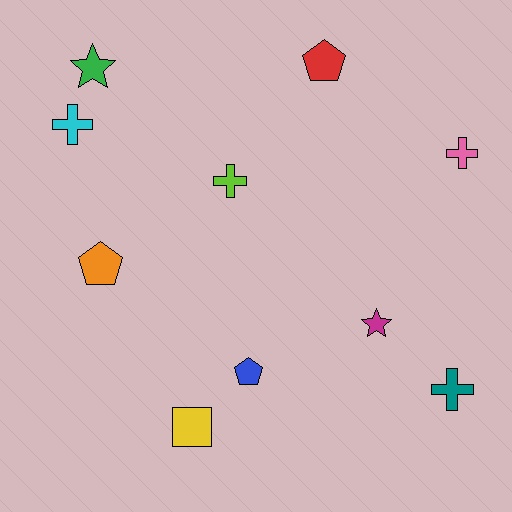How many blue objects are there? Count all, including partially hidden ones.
There is 1 blue object.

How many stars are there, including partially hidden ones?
There are 2 stars.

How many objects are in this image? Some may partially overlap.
There are 10 objects.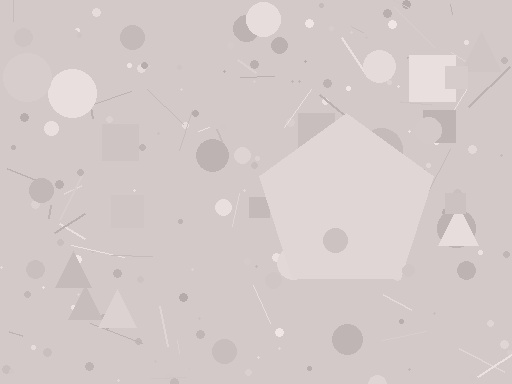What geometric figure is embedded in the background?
A pentagon is embedded in the background.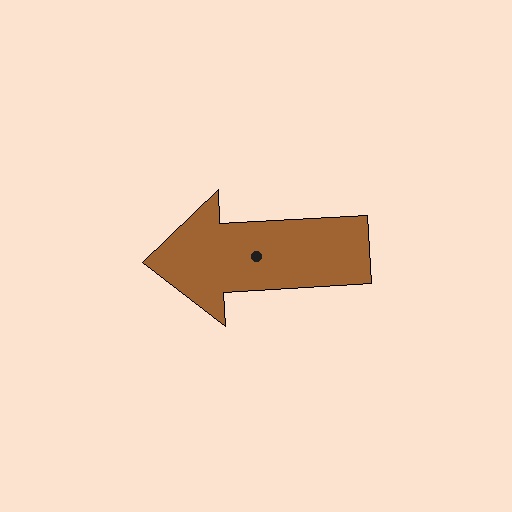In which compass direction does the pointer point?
West.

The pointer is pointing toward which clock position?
Roughly 9 o'clock.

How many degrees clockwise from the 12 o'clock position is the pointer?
Approximately 267 degrees.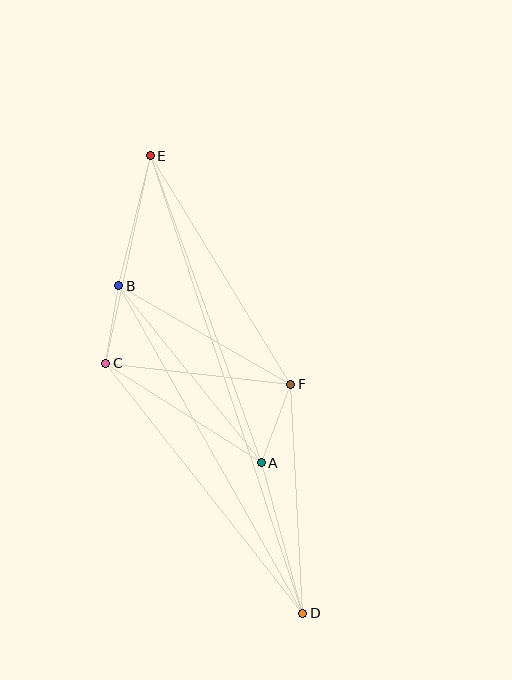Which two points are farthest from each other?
Points D and E are farthest from each other.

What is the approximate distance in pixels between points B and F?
The distance between B and F is approximately 198 pixels.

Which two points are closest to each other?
Points B and C are closest to each other.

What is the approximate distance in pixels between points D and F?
The distance between D and F is approximately 230 pixels.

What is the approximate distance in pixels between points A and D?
The distance between A and D is approximately 156 pixels.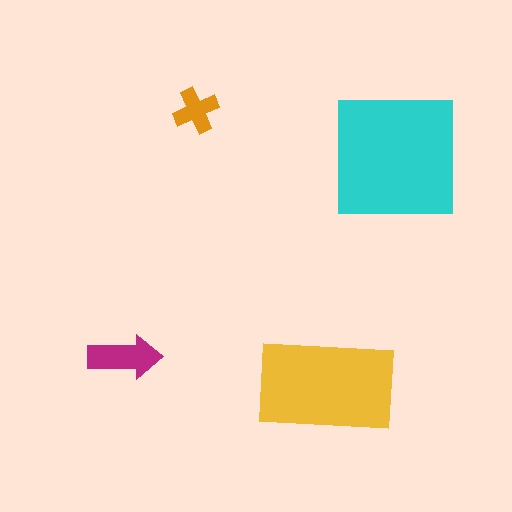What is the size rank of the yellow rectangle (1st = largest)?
2nd.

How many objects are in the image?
There are 4 objects in the image.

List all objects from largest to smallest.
The cyan square, the yellow rectangle, the magenta arrow, the orange cross.